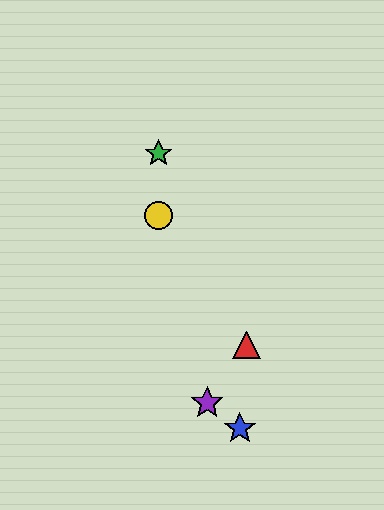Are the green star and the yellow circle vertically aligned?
Yes, both are at x≈159.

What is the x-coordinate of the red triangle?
The red triangle is at x≈246.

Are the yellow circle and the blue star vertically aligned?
No, the yellow circle is at x≈159 and the blue star is at x≈240.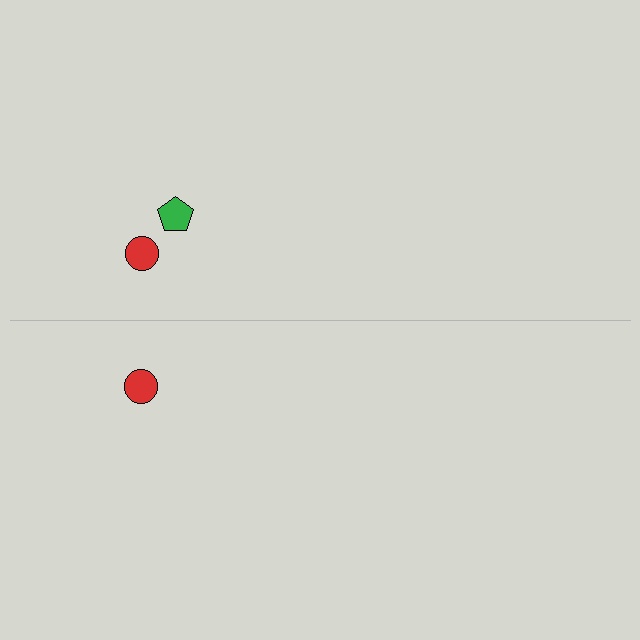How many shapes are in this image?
There are 3 shapes in this image.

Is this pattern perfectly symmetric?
No, the pattern is not perfectly symmetric. A green pentagon is missing from the bottom side.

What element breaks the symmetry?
A green pentagon is missing from the bottom side.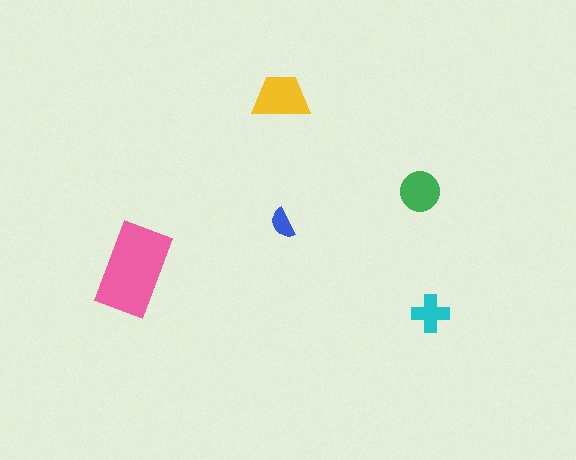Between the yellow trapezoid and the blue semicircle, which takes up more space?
The yellow trapezoid.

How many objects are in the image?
There are 5 objects in the image.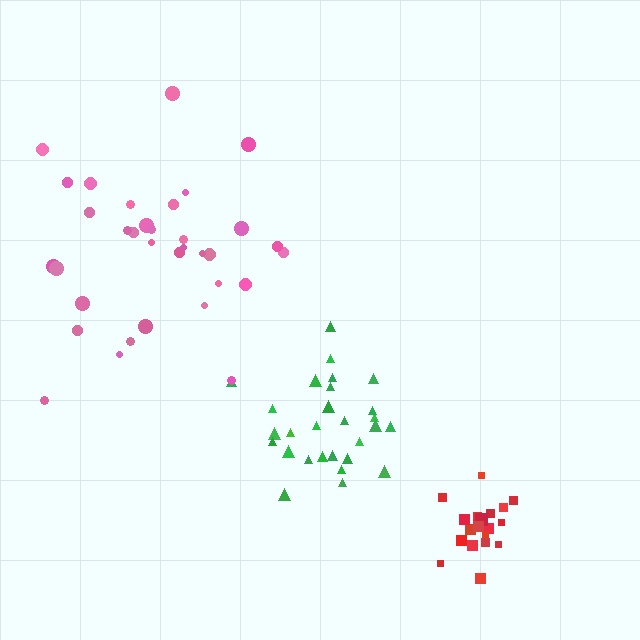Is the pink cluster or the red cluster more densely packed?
Red.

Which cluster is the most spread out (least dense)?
Pink.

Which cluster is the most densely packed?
Red.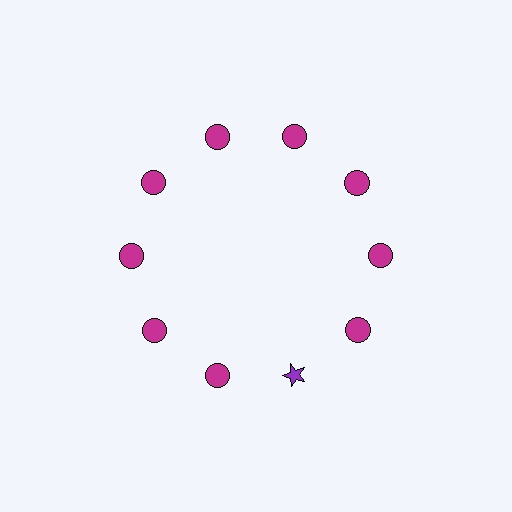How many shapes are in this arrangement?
There are 10 shapes arranged in a ring pattern.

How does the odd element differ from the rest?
It differs in both color (purple instead of magenta) and shape (star instead of circle).